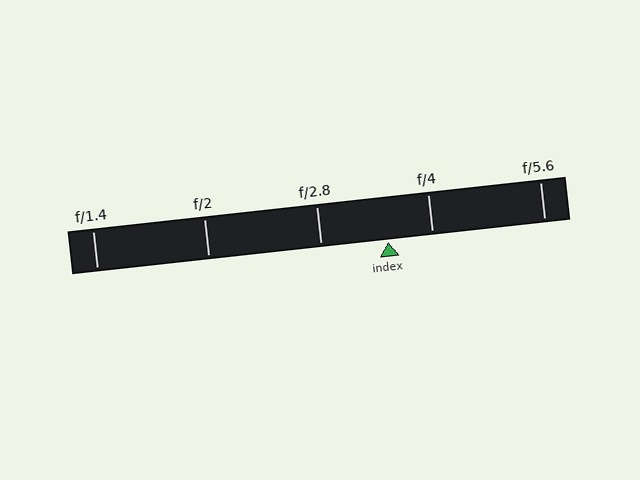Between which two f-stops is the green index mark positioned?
The index mark is between f/2.8 and f/4.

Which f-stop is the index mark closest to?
The index mark is closest to f/4.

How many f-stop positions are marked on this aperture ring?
There are 5 f-stop positions marked.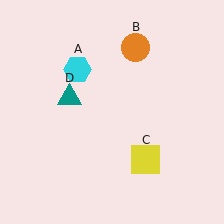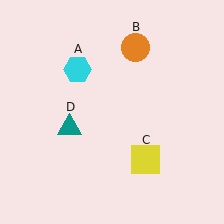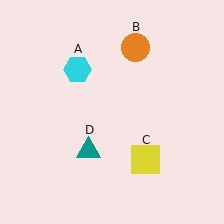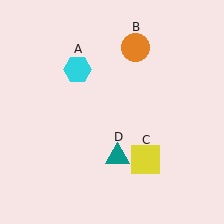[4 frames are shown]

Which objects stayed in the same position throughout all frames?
Cyan hexagon (object A) and orange circle (object B) and yellow square (object C) remained stationary.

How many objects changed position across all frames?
1 object changed position: teal triangle (object D).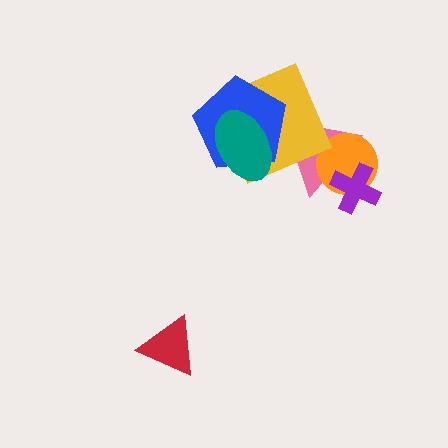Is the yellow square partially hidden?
Yes, it is partially covered by another shape.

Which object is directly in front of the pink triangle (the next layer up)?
The orange circle is directly in front of the pink triangle.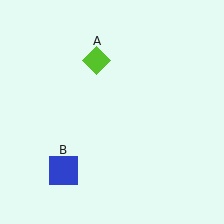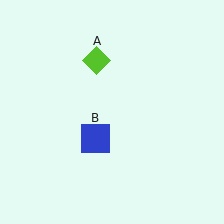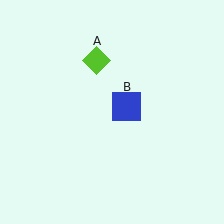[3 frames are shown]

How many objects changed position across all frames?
1 object changed position: blue square (object B).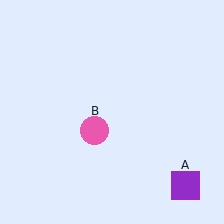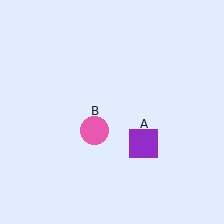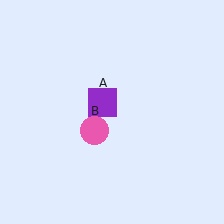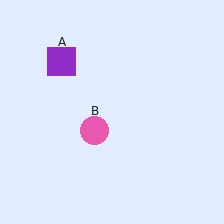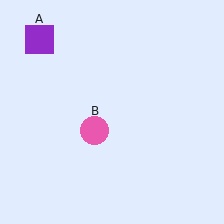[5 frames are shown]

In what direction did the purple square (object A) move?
The purple square (object A) moved up and to the left.